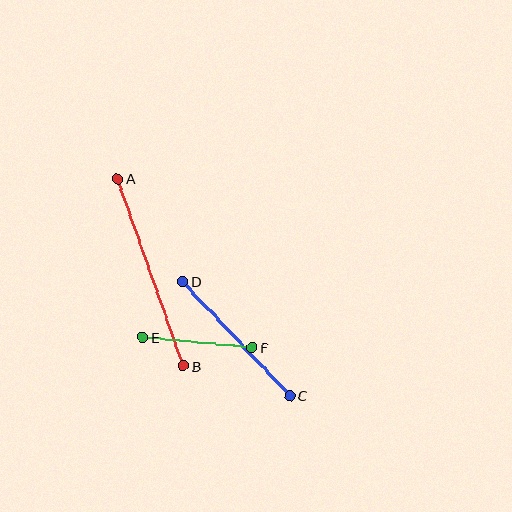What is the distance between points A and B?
The distance is approximately 199 pixels.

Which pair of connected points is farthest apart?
Points A and B are farthest apart.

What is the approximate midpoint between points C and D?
The midpoint is at approximately (236, 338) pixels.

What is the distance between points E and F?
The distance is approximately 110 pixels.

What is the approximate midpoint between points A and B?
The midpoint is at approximately (151, 272) pixels.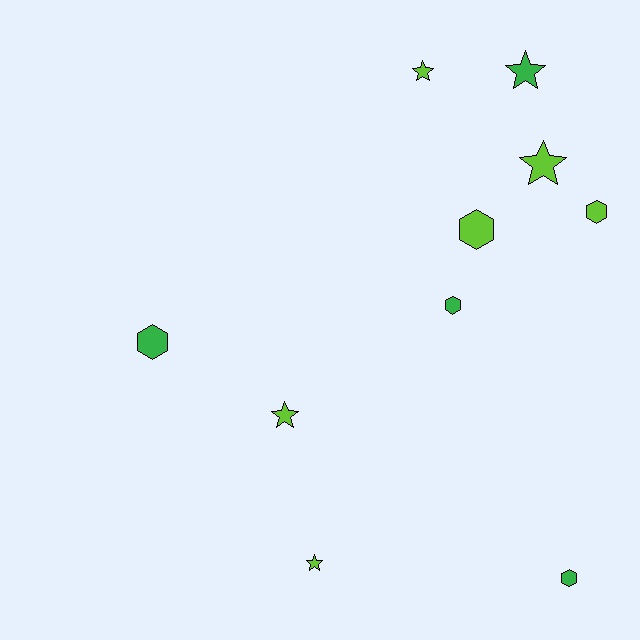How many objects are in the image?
There are 10 objects.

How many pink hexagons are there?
There are no pink hexagons.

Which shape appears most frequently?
Star, with 5 objects.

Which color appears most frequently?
Lime, with 6 objects.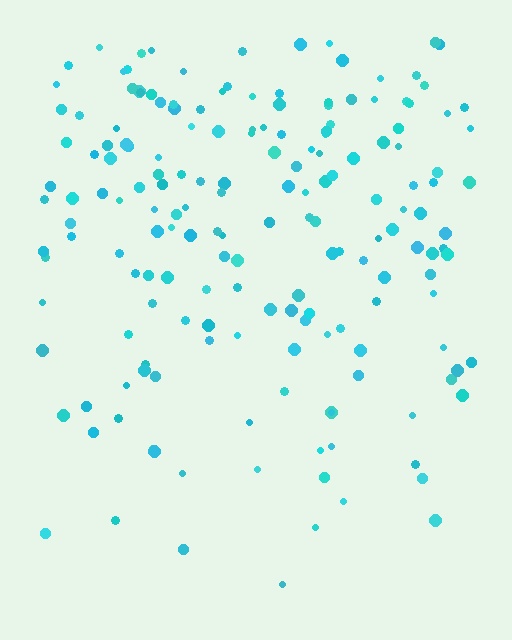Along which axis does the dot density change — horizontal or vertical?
Vertical.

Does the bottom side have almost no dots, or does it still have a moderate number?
Still a moderate number, just noticeably fewer than the top.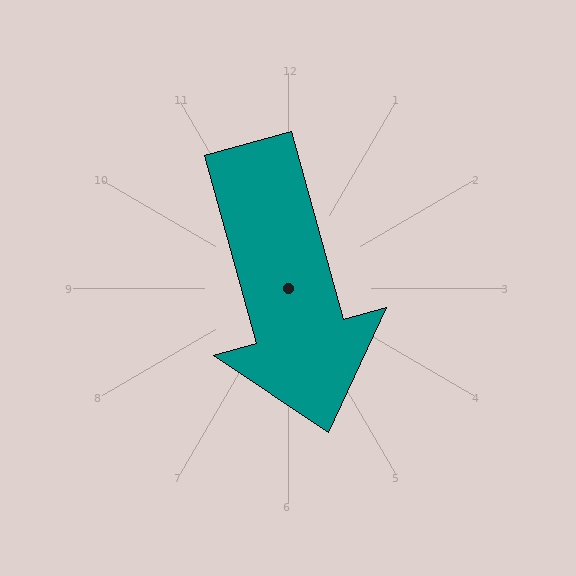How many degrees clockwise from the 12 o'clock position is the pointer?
Approximately 165 degrees.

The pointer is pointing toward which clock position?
Roughly 5 o'clock.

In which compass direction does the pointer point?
South.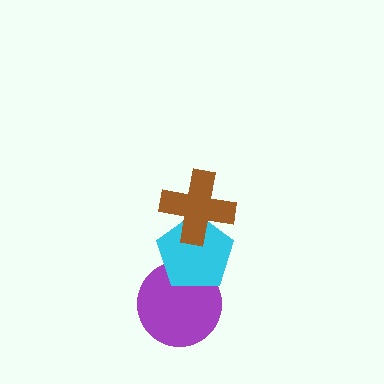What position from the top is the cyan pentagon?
The cyan pentagon is 2nd from the top.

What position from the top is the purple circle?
The purple circle is 3rd from the top.